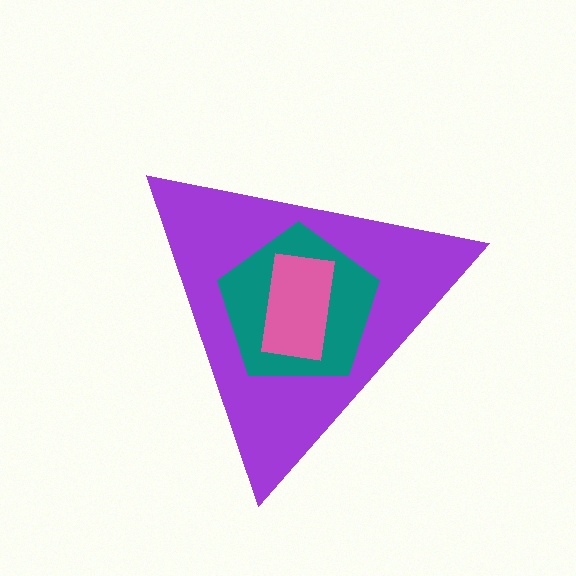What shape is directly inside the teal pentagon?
The pink rectangle.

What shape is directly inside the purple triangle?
The teal pentagon.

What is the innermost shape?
The pink rectangle.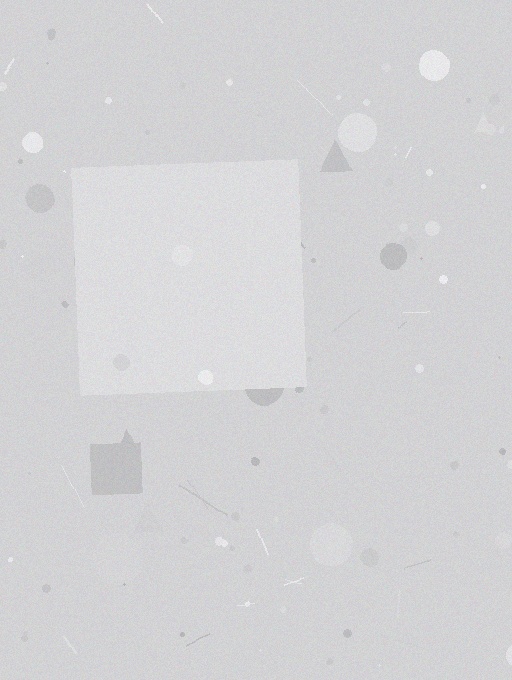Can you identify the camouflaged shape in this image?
The camouflaged shape is a square.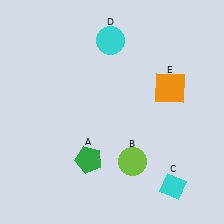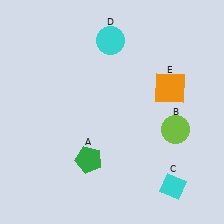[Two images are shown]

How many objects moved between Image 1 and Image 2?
1 object moved between the two images.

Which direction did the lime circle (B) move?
The lime circle (B) moved right.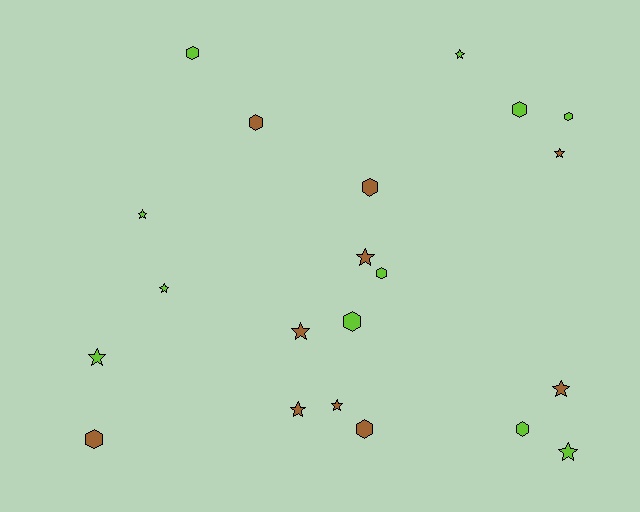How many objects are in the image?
There are 21 objects.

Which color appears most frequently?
Lime, with 11 objects.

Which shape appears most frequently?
Star, with 11 objects.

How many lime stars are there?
There are 5 lime stars.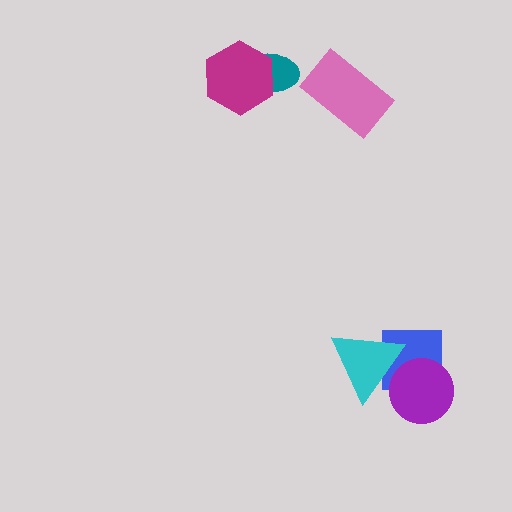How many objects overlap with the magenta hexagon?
1 object overlaps with the magenta hexagon.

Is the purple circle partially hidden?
No, no other shape covers it.